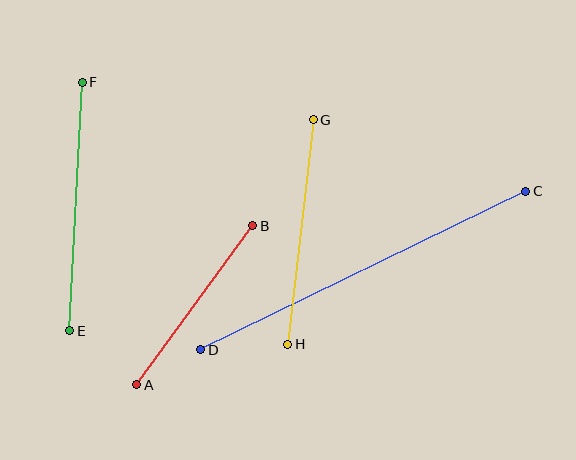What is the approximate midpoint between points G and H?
The midpoint is at approximately (300, 232) pixels.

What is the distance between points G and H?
The distance is approximately 226 pixels.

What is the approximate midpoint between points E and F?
The midpoint is at approximately (76, 207) pixels.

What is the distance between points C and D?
The distance is approximately 361 pixels.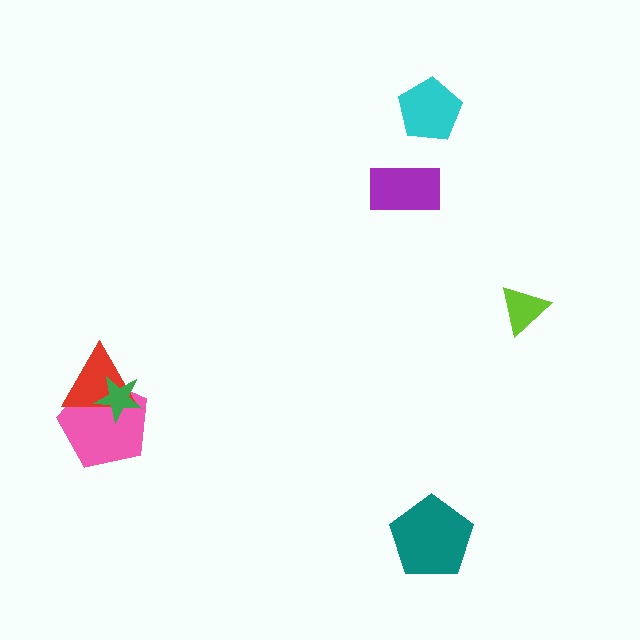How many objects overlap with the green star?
2 objects overlap with the green star.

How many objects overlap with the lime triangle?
0 objects overlap with the lime triangle.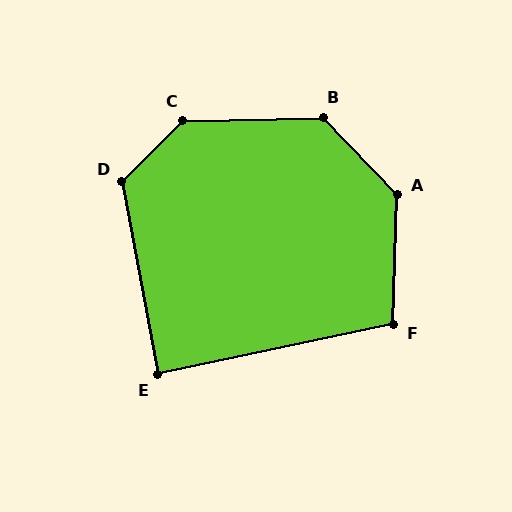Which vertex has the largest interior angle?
C, at approximately 137 degrees.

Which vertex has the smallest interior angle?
E, at approximately 89 degrees.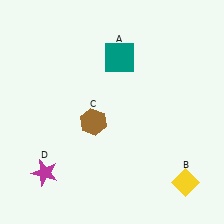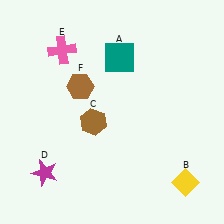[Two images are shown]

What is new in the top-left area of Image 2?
A brown hexagon (F) was added in the top-left area of Image 2.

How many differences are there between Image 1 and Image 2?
There are 2 differences between the two images.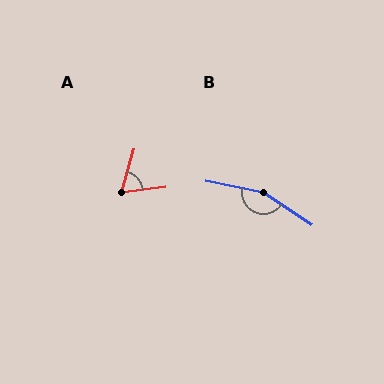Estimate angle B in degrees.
Approximately 158 degrees.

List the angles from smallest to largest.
A (67°), B (158°).